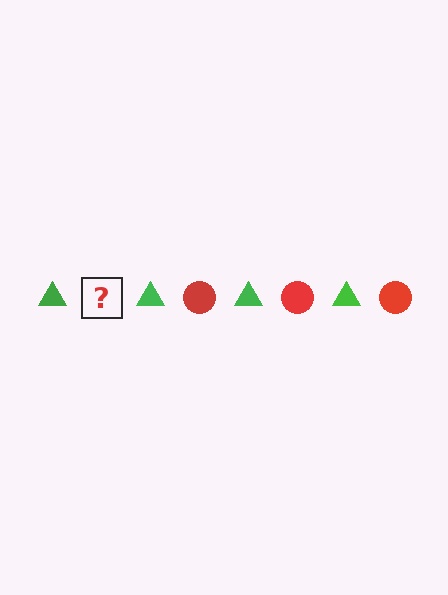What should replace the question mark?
The question mark should be replaced with a red circle.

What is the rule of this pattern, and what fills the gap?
The rule is that the pattern alternates between green triangle and red circle. The gap should be filled with a red circle.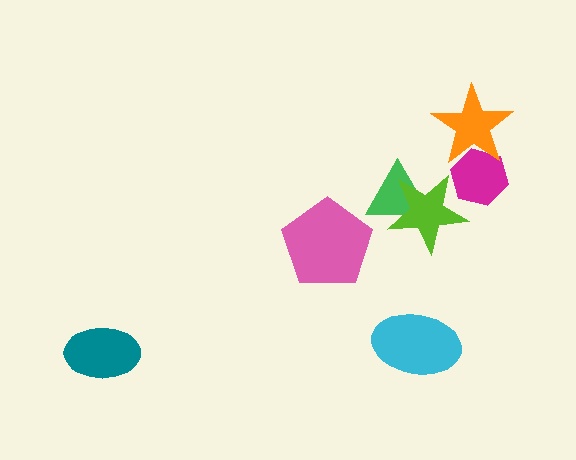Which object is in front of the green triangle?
The lime star is in front of the green triangle.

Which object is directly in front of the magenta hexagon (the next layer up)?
The orange star is directly in front of the magenta hexagon.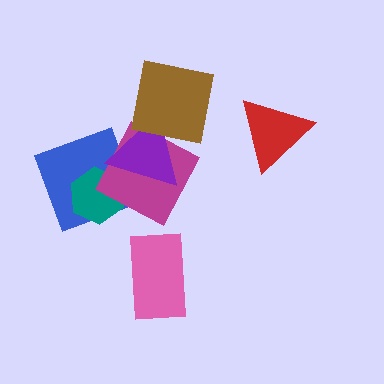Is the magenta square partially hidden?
Yes, it is partially covered by another shape.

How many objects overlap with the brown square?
2 objects overlap with the brown square.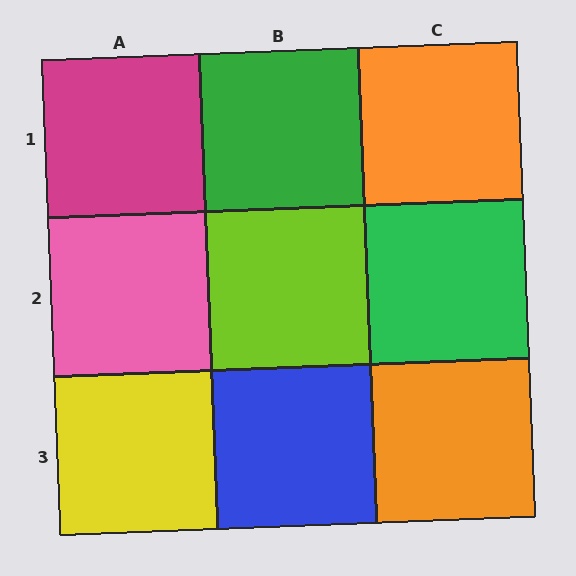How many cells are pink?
1 cell is pink.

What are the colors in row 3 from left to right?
Yellow, blue, orange.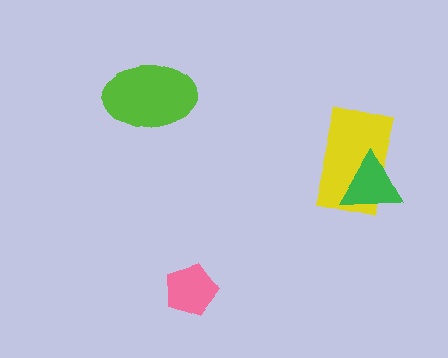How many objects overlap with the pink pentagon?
0 objects overlap with the pink pentagon.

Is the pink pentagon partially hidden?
No, no other shape covers it.